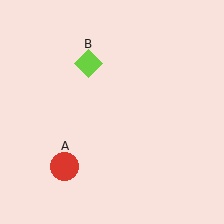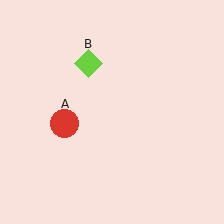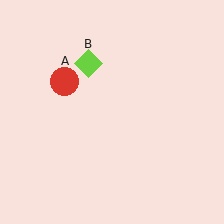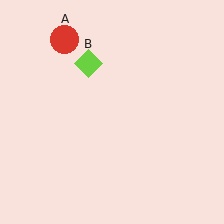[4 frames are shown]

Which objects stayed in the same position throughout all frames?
Lime diamond (object B) remained stationary.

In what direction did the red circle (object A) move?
The red circle (object A) moved up.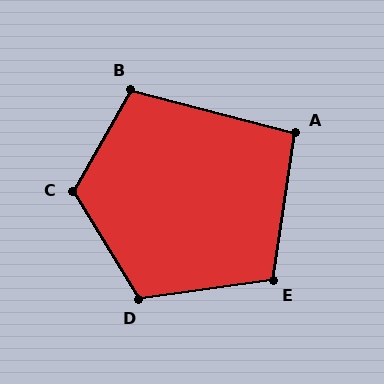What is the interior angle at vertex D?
Approximately 114 degrees (obtuse).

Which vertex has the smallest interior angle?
A, at approximately 96 degrees.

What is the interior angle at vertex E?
Approximately 107 degrees (obtuse).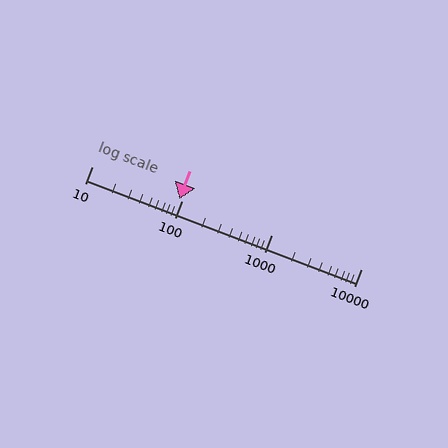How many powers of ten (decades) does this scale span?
The scale spans 3 decades, from 10 to 10000.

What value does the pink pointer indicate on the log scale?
The pointer indicates approximately 95.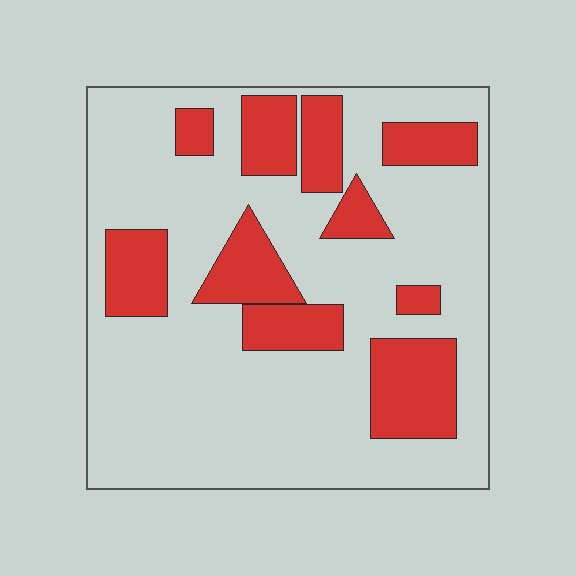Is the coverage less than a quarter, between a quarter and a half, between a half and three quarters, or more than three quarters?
Between a quarter and a half.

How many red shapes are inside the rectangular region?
10.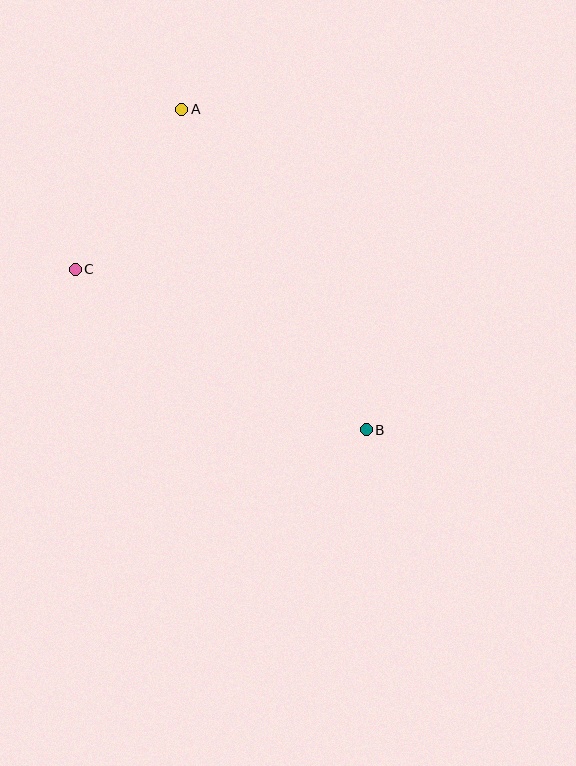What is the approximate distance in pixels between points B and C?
The distance between B and C is approximately 333 pixels.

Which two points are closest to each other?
Points A and C are closest to each other.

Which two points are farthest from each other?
Points A and B are farthest from each other.